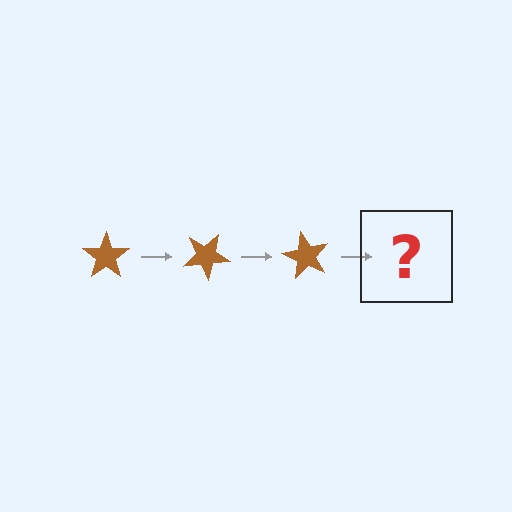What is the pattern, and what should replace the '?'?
The pattern is that the star rotates 30 degrees each step. The '?' should be a brown star rotated 90 degrees.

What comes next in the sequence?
The next element should be a brown star rotated 90 degrees.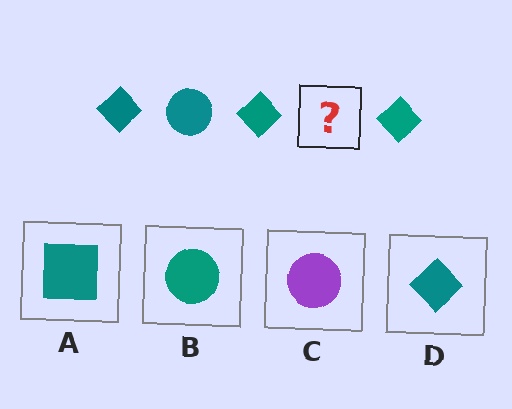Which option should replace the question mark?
Option B.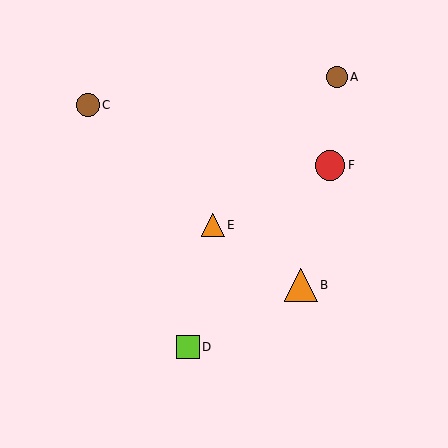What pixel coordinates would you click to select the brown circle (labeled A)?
Click at (337, 77) to select the brown circle A.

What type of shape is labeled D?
Shape D is a lime square.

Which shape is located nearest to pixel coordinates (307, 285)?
The orange triangle (labeled B) at (301, 285) is nearest to that location.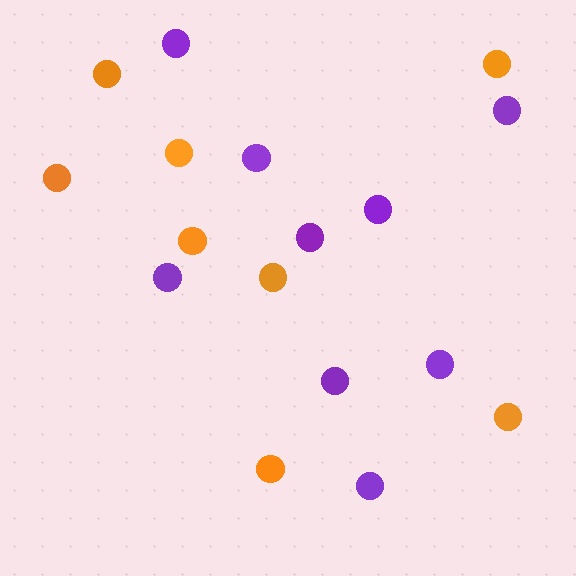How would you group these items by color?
There are 2 groups: one group of purple circles (9) and one group of orange circles (8).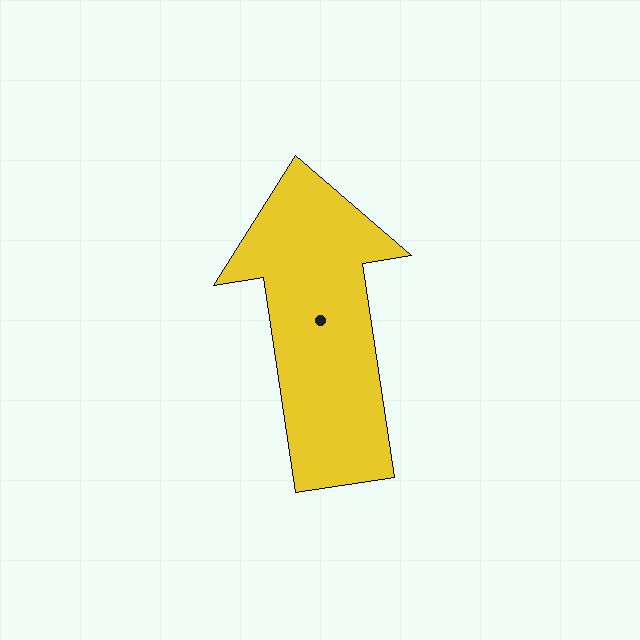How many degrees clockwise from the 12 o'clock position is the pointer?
Approximately 351 degrees.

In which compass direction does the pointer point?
North.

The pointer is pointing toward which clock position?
Roughly 12 o'clock.